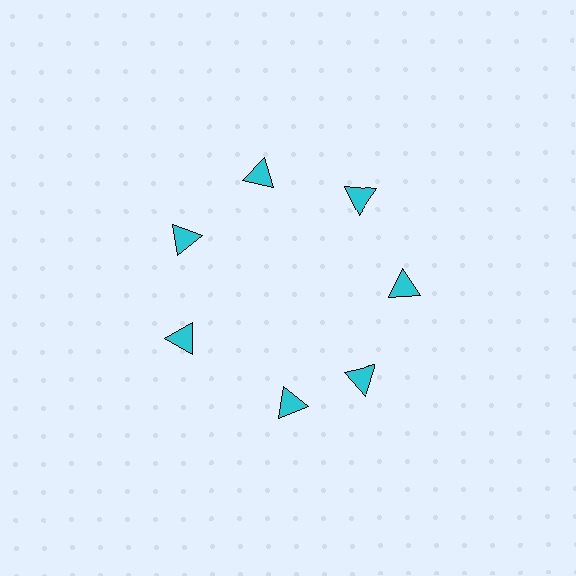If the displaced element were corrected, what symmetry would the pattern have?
It would have 7-fold rotational symmetry — the pattern would map onto itself every 51 degrees.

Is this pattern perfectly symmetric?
No. The 7 cyan triangles are arranged in a ring, but one element near the 6 o'clock position is rotated out of alignment along the ring, breaking the 7-fold rotational symmetry.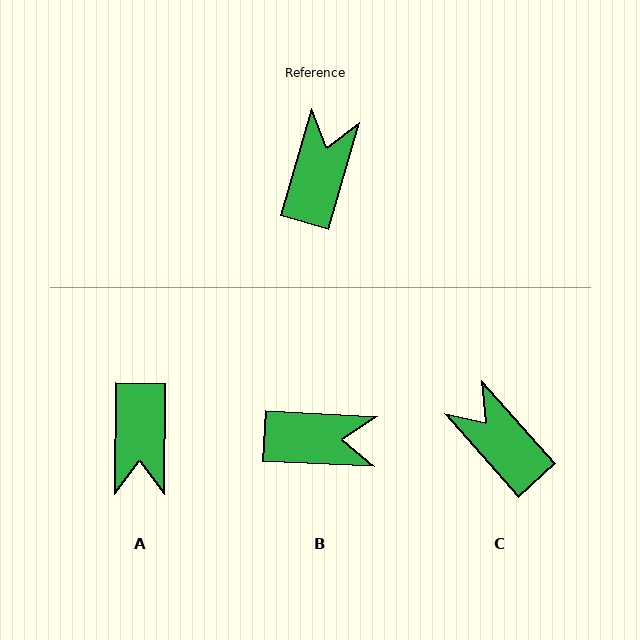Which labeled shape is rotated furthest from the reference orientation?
A, about 165 degrees away.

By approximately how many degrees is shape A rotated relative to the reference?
Approximately 165 degrees clockwise.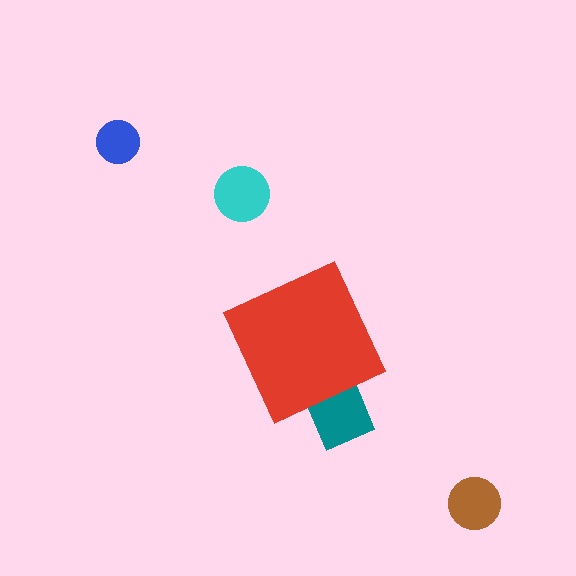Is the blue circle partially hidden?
No, the blue circle is fully visible.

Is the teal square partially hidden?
Yes, the teal square is partially hidden behind the red diamond.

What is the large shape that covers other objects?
A red diamond.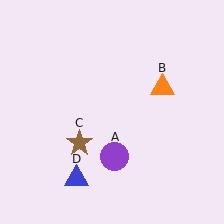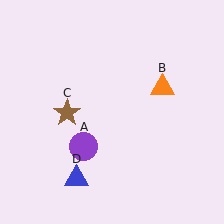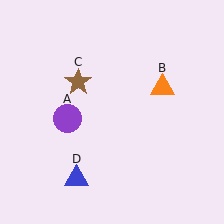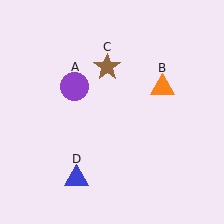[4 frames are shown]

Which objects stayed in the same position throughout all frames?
Orange triangle (object B) and blue triangle (object D) remained stationary.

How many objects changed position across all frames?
2 objects changed position: purple circle (object A), brown star (object C).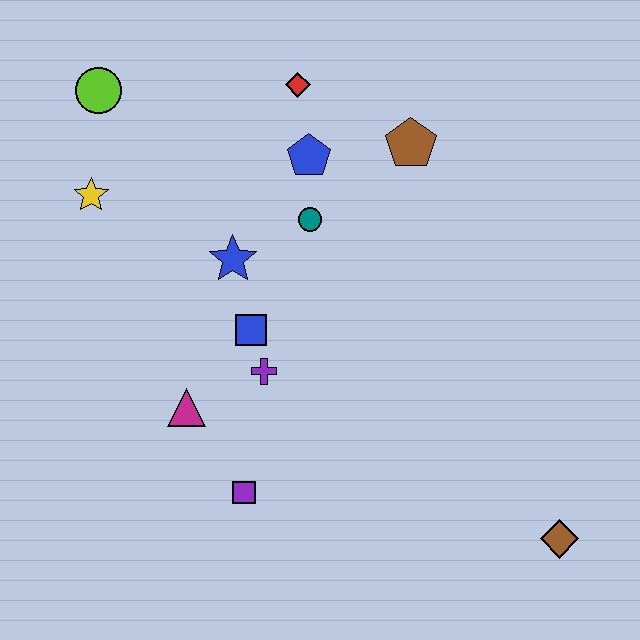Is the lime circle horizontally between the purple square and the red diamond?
No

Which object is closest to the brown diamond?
The purple square is closest to the brown diamond.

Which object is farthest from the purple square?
The lime circle is farthest from the purple square.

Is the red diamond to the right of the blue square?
Yes